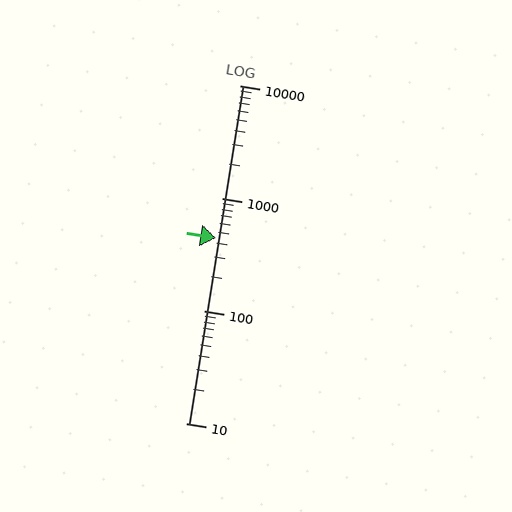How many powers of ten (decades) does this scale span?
The scale spans 3 decades, from 10 to 10000.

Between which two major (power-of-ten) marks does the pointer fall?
The pointer is between 100 and 1000.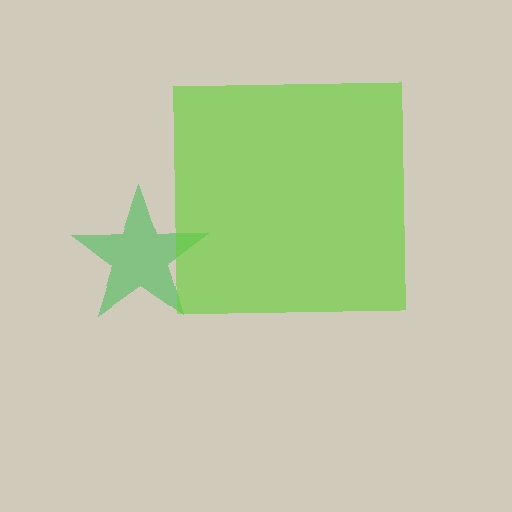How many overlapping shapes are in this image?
There are 2 overlapping shapes in the image.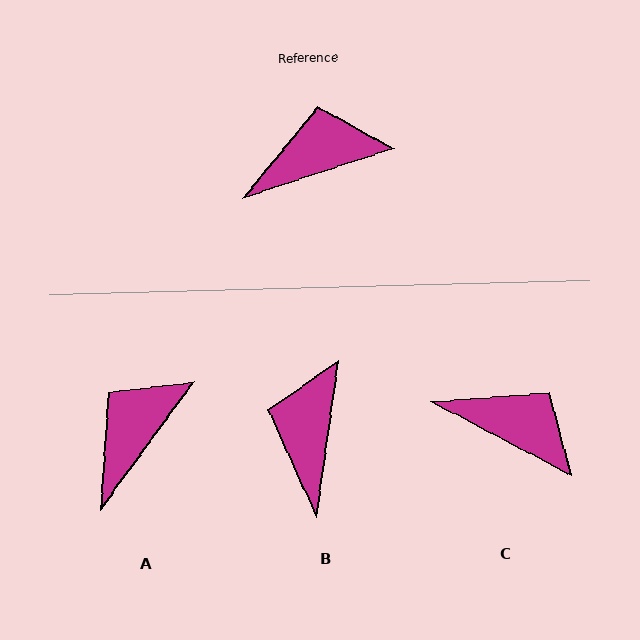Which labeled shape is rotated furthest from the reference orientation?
B, about 64 degrees away.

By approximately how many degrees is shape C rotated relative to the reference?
Approximately 46 degrees clockwise.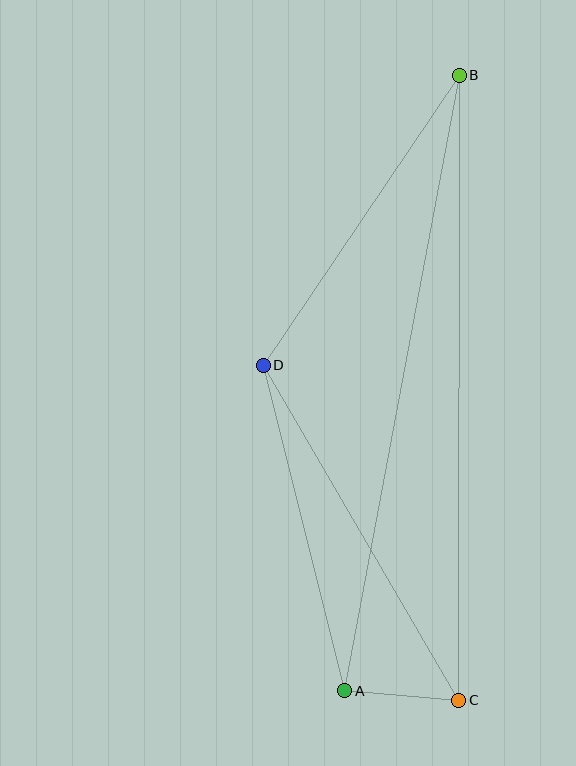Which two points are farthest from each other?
Points A and B are farthest from each other.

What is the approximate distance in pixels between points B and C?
The distance between B and C is approximately 625 pixels.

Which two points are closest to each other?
Points A and C are closest to each other.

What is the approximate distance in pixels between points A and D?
The distance between A and D is approximately 336 pixels.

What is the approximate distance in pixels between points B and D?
The distance between B and D is approximately 351 pixels.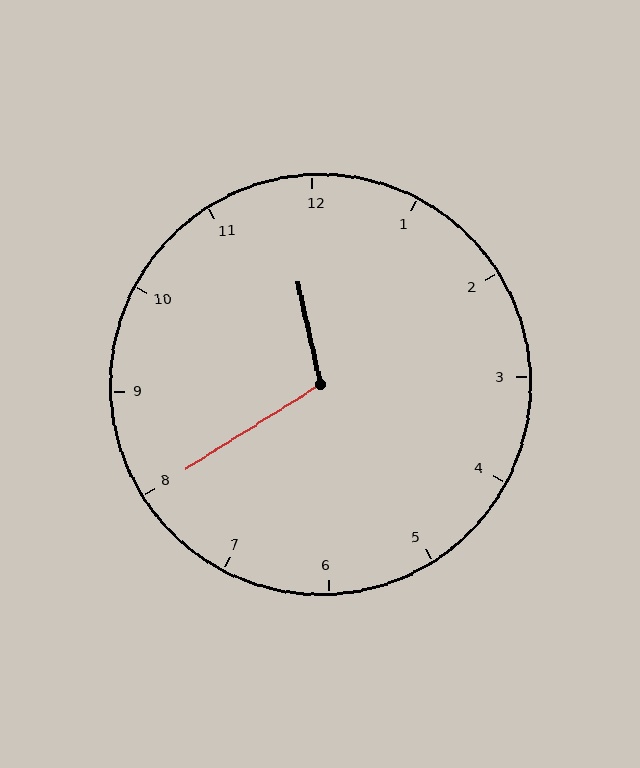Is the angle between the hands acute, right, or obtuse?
It is obtuse.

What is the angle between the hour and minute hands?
Approximately 110 degrees.